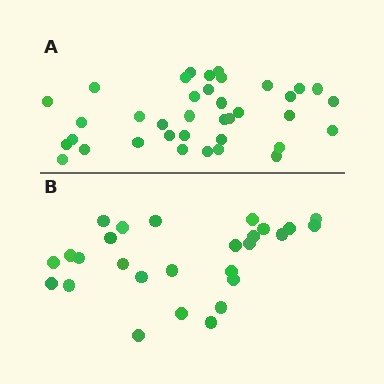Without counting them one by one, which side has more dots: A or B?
Region A (the top region) has more dots.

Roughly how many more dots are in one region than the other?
Region A has roughly 10 or so more dots than region B.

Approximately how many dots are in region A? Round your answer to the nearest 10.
About 40 dots. (The exact count is 37, which rounds to 40.)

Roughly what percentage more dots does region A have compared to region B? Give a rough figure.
About 35% more.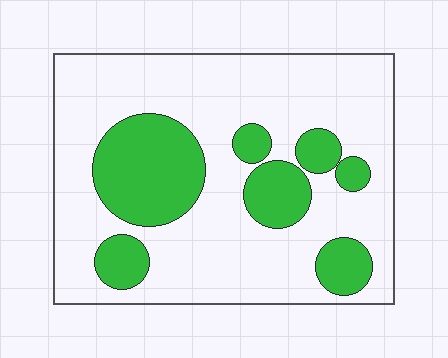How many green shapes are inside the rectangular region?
7.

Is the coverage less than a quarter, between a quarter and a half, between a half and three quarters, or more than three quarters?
Between a quarter and a half.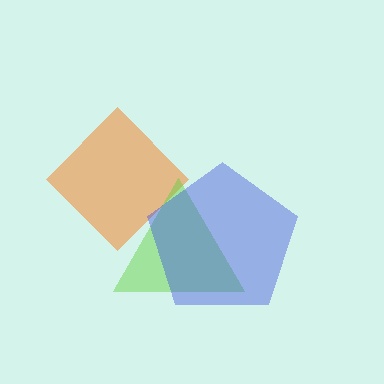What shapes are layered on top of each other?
The layered shapes are: an orange diamond, a lime triangle, a blue pentagon.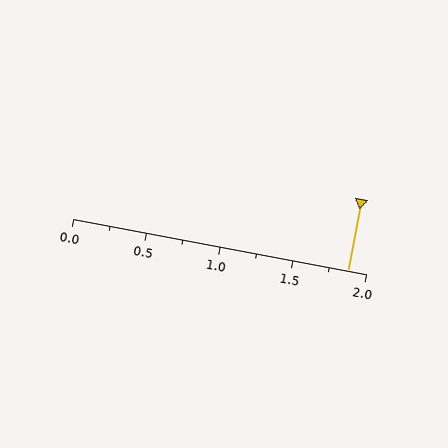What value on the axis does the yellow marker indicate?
The marker indicates approximately 1.88.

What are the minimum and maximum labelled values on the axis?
The axis runs from 0.0 to 2.0.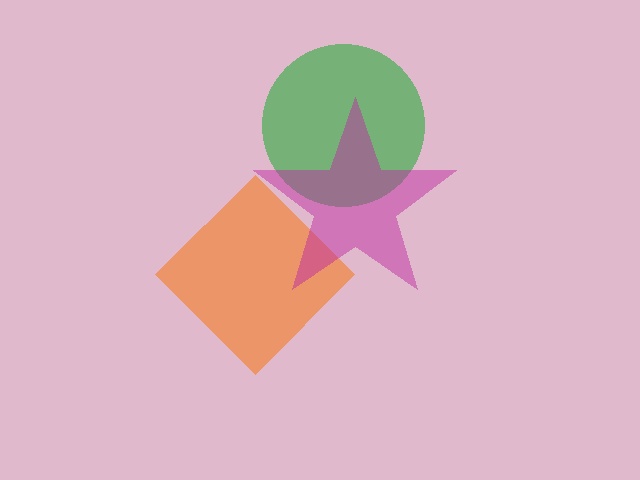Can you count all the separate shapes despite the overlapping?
Yes, there are 3 separate shapes.